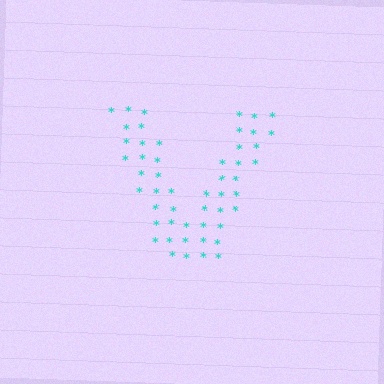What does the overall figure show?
The overall figure shows the letter V.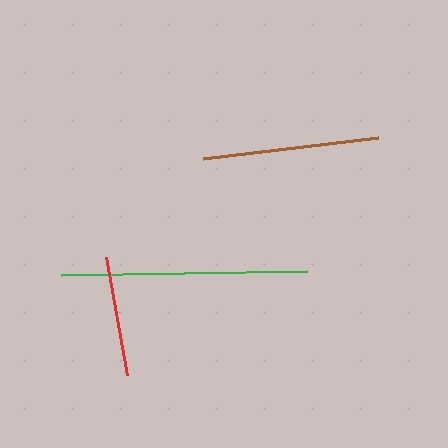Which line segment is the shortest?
The red line is the shortest at approximately 121 pixels.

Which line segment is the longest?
The green line is the longest at approximately 246 pixels.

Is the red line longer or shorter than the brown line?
The brown line is longer than the red line.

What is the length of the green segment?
The green segment is approximately 246 pixels long.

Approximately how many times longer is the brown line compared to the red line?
The brown line is approximately 1.5 times the length of the red line.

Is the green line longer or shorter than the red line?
The green line is longer than the red line.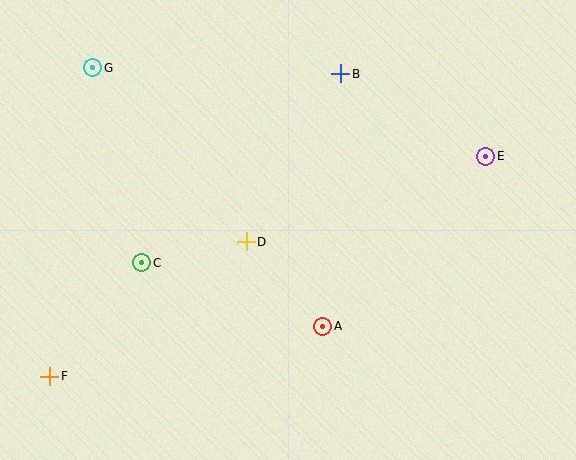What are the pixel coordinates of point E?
Point E is at (486, 156).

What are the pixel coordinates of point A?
Point A is at (323, 326).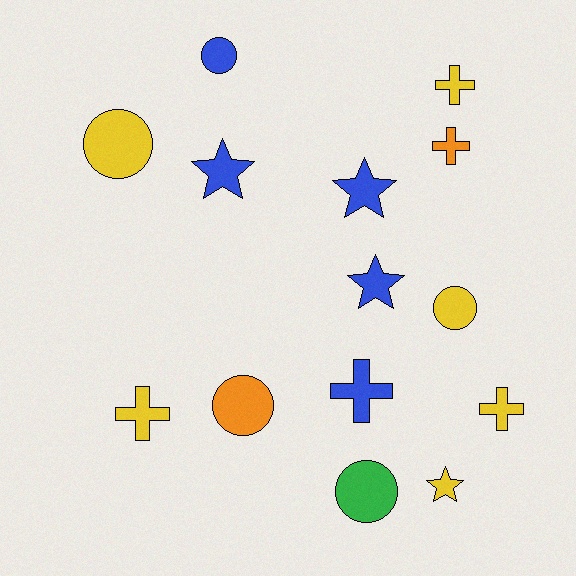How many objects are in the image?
There are 14 objects.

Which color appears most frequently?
Yellow, with 6 objects.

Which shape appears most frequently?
Circle, with 5 objects.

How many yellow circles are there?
There are 2 yellow circles.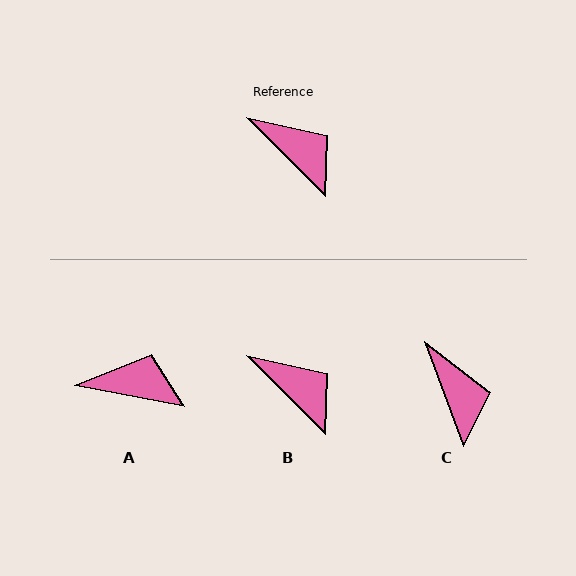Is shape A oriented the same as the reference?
No, it is off by about 34 degrees.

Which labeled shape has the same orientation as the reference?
B.